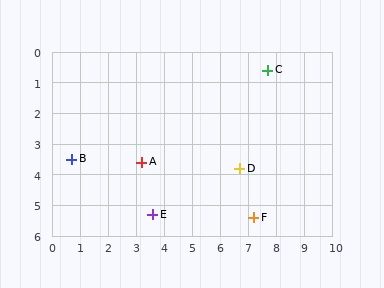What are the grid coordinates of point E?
Point E is at approximately (3.6, 5.3).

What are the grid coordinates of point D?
Point D is at approximately (6.7, 3.8).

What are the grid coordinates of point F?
Point F is at approximately (7.2, 5.4).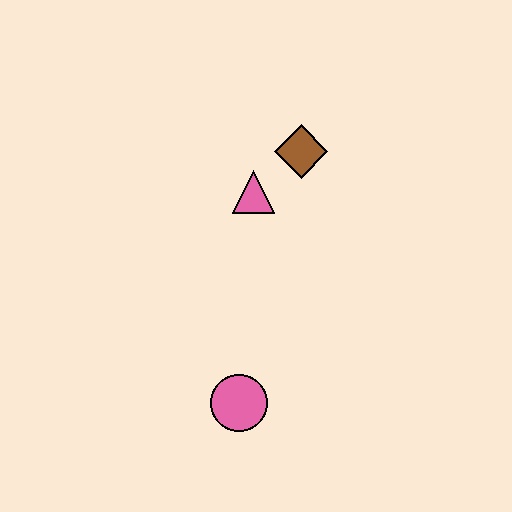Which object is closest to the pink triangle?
The brown diamond is closest to the pink triangle.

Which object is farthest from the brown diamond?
The pink circle is farthest from the brown diamond.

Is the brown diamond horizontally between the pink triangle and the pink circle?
No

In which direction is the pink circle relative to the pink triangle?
The pink circle is below the pink triangle.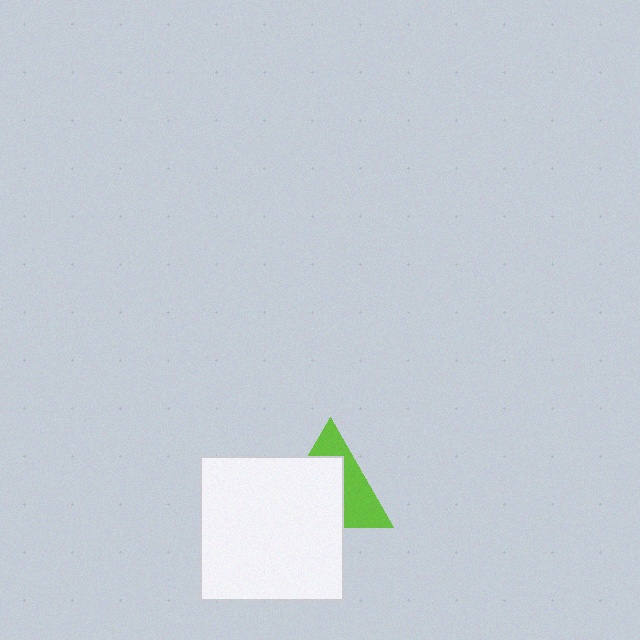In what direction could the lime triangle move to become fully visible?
The lime triangle could move toward the upper-right. That would shift it out from behind the white square entirely.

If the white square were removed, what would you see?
You would see the complete lime triangle.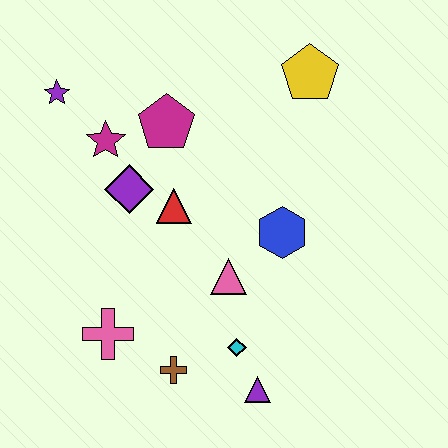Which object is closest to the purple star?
The magenta star is closest to the purple star.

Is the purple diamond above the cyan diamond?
Yes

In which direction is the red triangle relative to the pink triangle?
The red triangle is above the pink triangle.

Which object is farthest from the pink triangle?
The purple star is farthest from the pink triangle.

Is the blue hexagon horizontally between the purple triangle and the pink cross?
No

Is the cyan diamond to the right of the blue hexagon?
No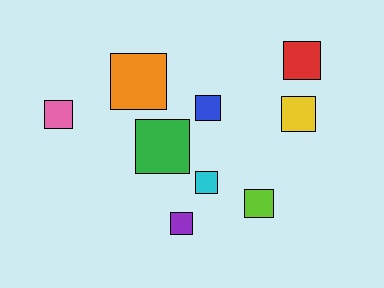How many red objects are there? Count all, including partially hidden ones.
There is 1 red object.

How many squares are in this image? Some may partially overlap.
There are 9 squares.